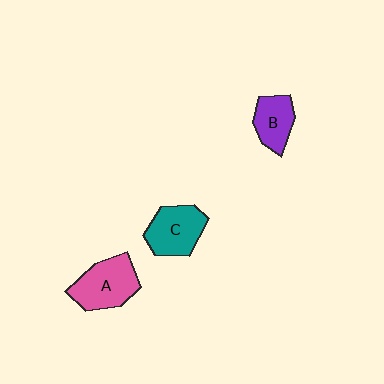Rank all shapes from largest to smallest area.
From largest to smallest: A (pink), C (teal), B (purple).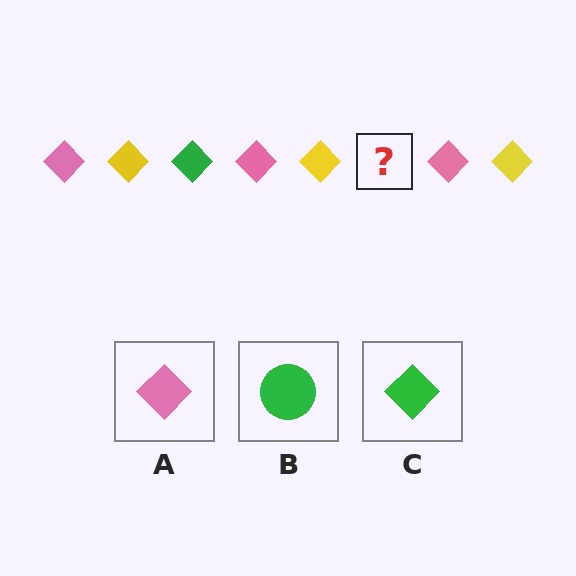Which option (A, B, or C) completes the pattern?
C.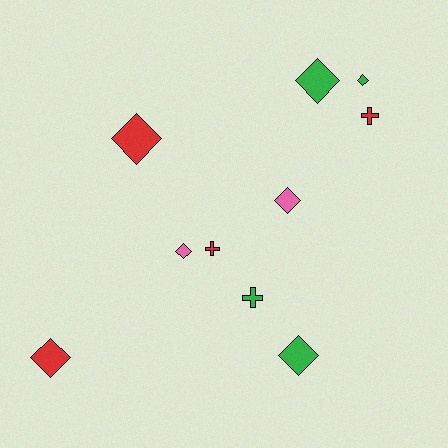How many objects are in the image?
There are 10 objects.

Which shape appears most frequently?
Diamond, with 7 objects.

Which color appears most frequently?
Red, with 4 objects.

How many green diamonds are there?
There are 3 green diamonds.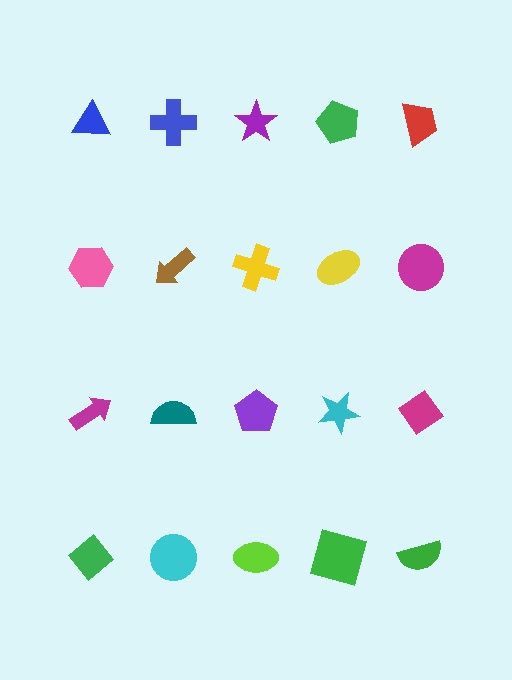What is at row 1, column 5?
A red trapezoid.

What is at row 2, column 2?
A brown arrow.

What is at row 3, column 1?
A magenta arrow.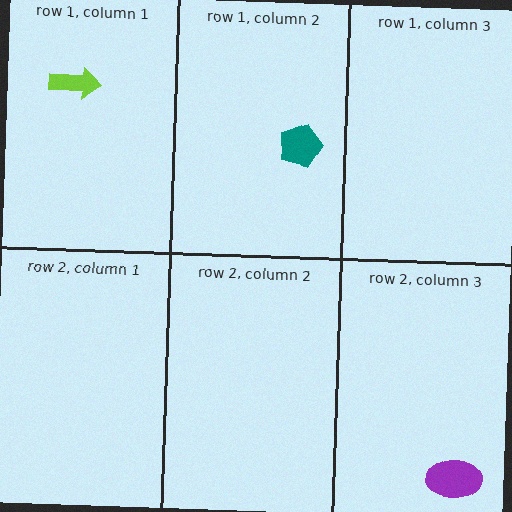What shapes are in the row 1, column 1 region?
The lime arrow.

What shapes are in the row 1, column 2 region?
The teal pentagon.